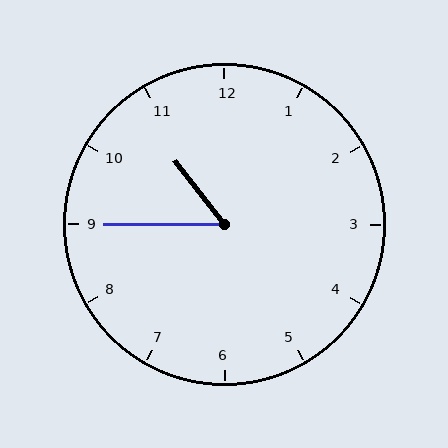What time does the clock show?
10:45.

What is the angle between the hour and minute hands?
Approximately 52 degrees.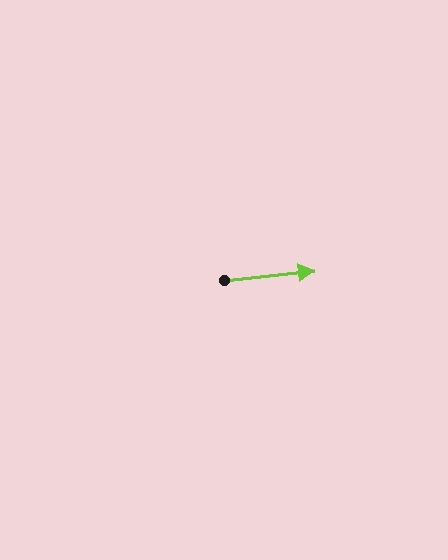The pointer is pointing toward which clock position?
Roughly 3 o'clock.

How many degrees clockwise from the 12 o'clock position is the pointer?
Approximately 84 degrees.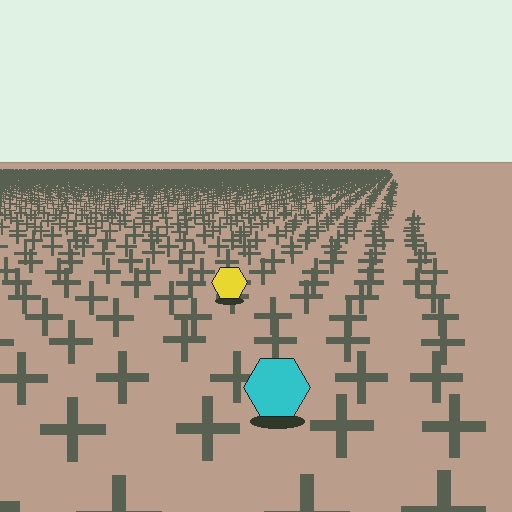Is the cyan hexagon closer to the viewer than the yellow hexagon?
Yes. The cyan hexagon is closer — you can tell from the texture gradient: the ground texture is coarser near it.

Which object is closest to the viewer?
The cyan hexagon is closest. The texture marks near it are larger and more spread out.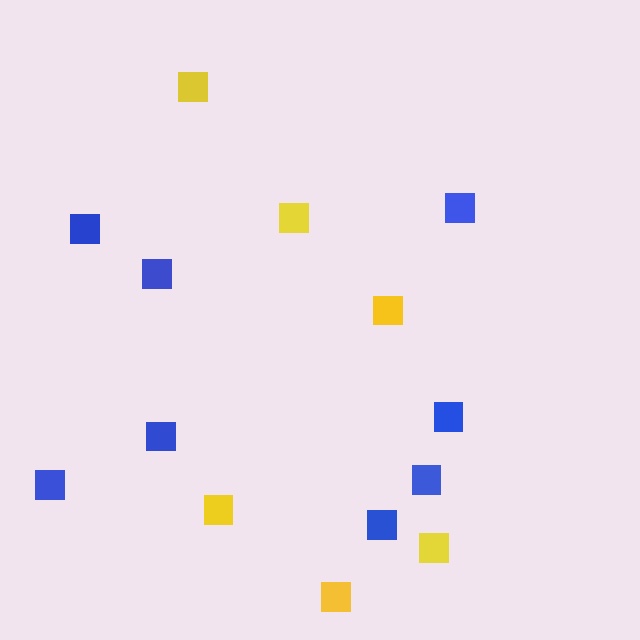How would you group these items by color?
There are 2 groups: one group of yellow squares (6) and one group of blue squares (8).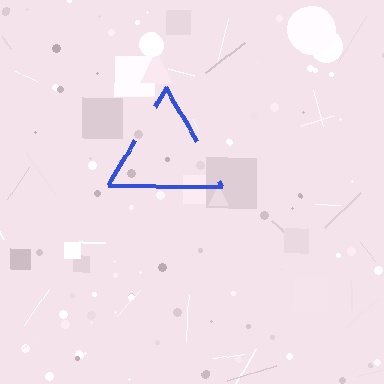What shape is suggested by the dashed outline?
The dashed outline suggests a triangle.